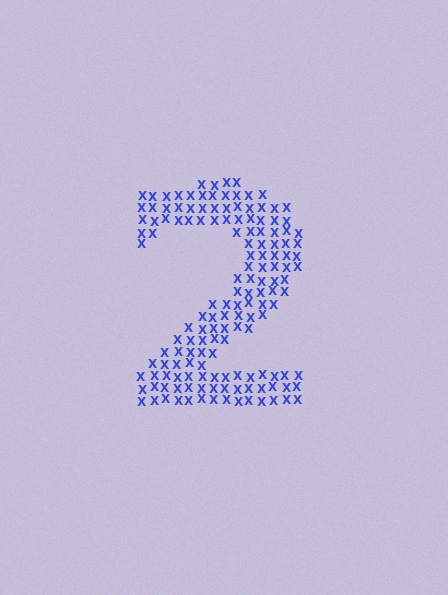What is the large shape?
The large shape is the digit 2.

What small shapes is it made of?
It is made of small letter X's.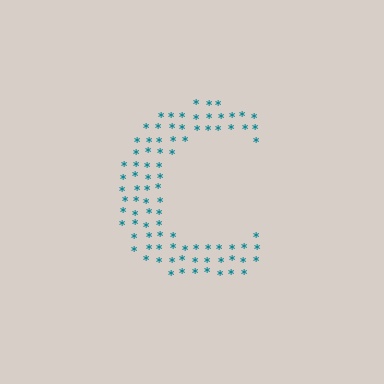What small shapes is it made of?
It is made of small asterisks.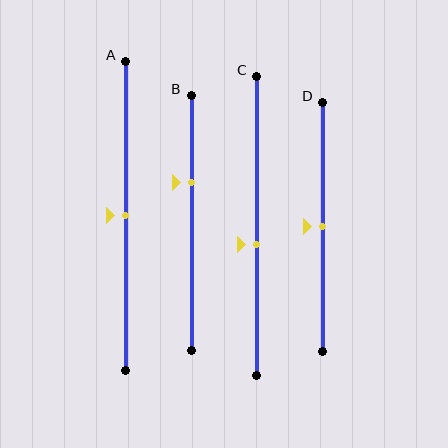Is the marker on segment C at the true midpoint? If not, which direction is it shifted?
No, the marker on segment C is shifted downward by about 6% of the segment length.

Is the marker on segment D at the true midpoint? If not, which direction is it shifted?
Yes, the marker on segment D is at the true midpoint.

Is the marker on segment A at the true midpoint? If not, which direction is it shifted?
Yes, the marker on segment A is at the true midpoint.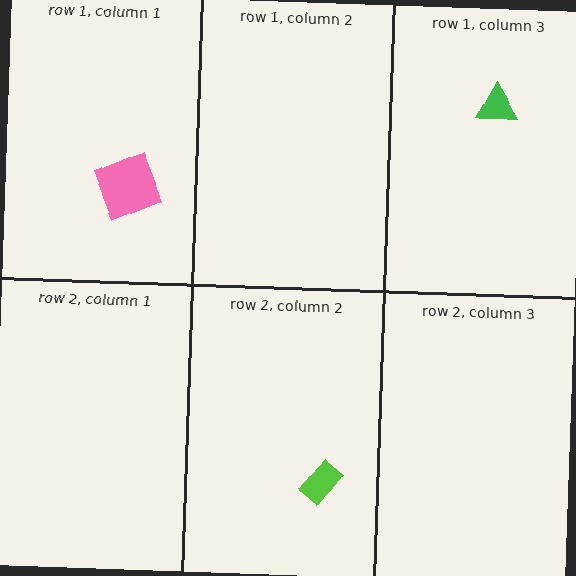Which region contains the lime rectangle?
The row 2, column 2 region.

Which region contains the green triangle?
The row 1, column 3 region.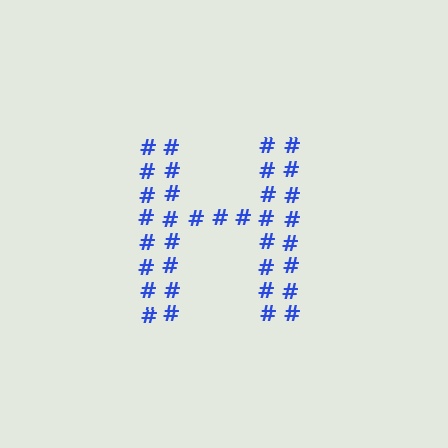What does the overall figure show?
The overall figure shows the letter H.